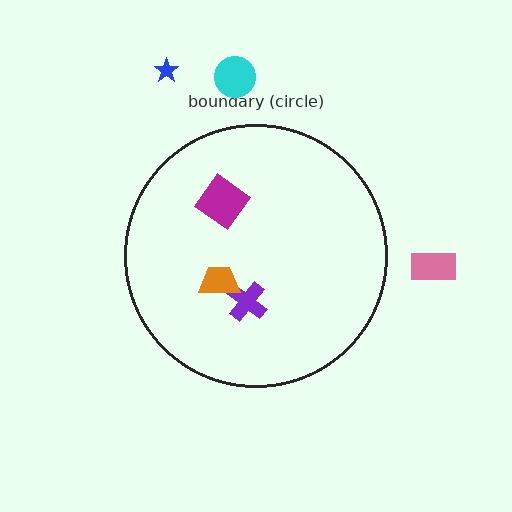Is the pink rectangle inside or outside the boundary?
Outside.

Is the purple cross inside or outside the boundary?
Inside.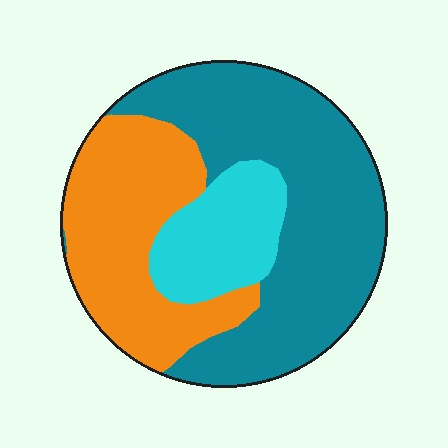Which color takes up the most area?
Teal, at roughly 50%.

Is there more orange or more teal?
Teal.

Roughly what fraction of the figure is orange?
Orange covers about 30% of the figure.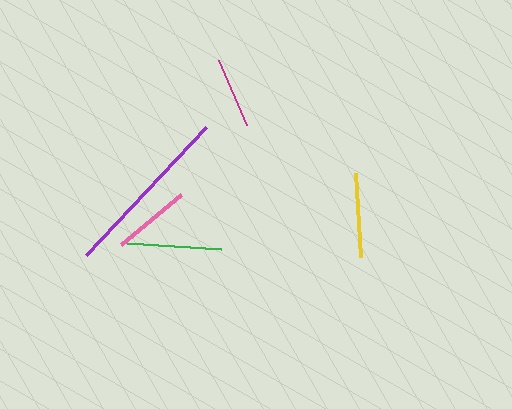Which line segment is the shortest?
The magenta line is the shortest at approximately 71 pixels.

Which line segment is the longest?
The purple line is the longest at approximately 176 pixels.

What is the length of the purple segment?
The purple segment is approximately 176 pixels long.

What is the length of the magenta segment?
The magenta segment is approximately 71 pixels long.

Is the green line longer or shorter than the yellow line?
The green line is longer than the yellow line.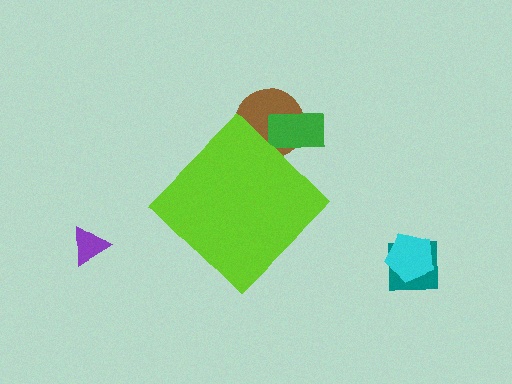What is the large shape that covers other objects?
A lime diamond.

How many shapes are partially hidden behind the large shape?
2 shapes are partially hidden.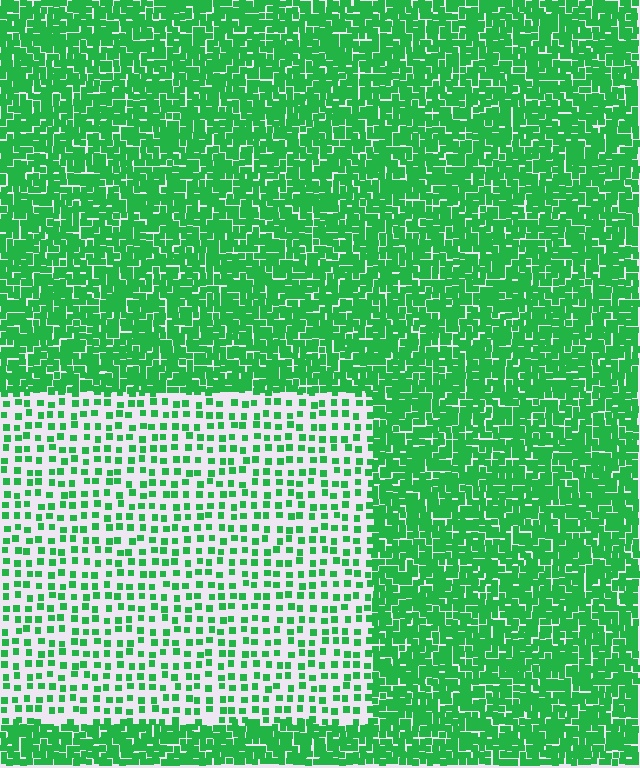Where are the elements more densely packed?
The elements are more densely packed outside the rectangle boundary.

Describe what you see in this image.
The image contains small green elements arranged at two different densities. A rectangle-shaped region is visible where the elements are less densely packed than the surrounding area.